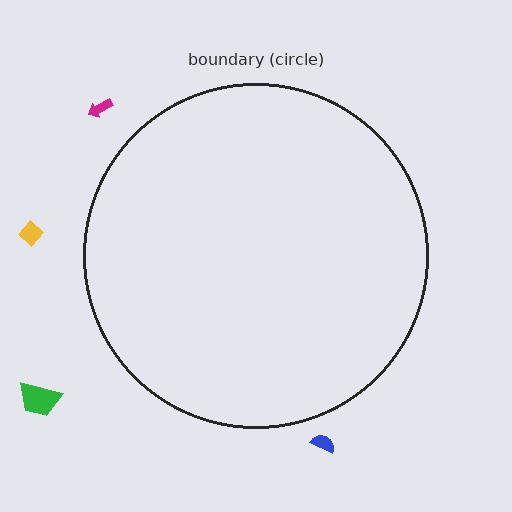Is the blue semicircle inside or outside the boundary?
Outside.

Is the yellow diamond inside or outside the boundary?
Outside.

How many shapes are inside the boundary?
0 inside, 4 outside.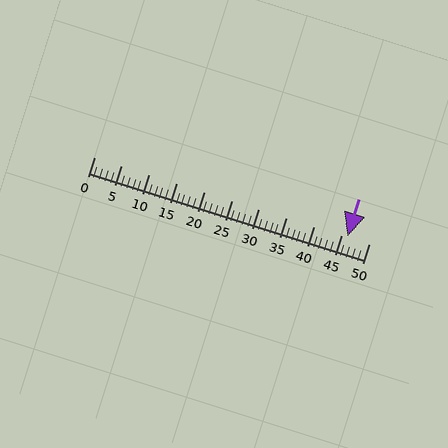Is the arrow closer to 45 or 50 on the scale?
The arrow is closer to 45.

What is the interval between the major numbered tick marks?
The major tick marks are spaced 5 units apart.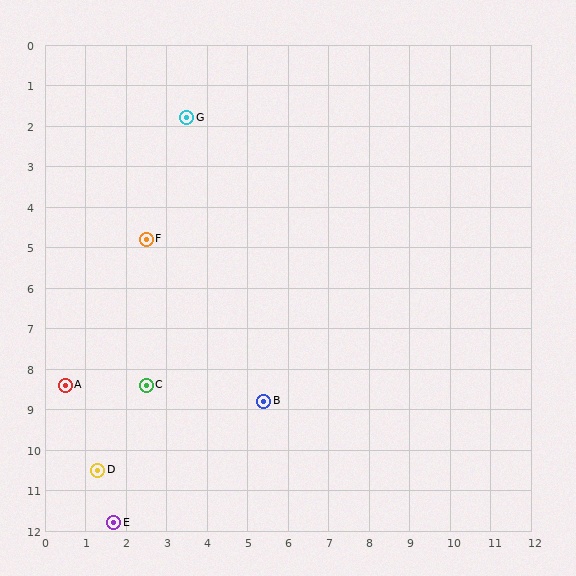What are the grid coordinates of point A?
Point A is at approximately (0.5, 8.4).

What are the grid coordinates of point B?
Point B is at approximately (5.4, 8.8).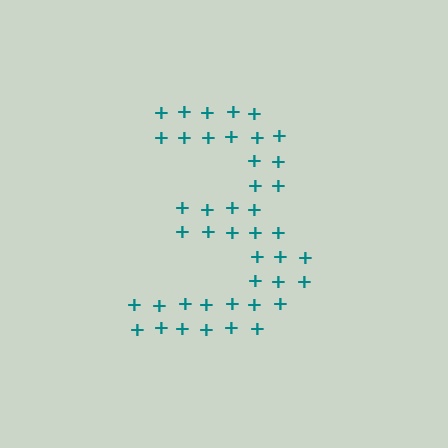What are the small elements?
The small elements are plus signs.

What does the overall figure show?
The overall figure shows the digit 3.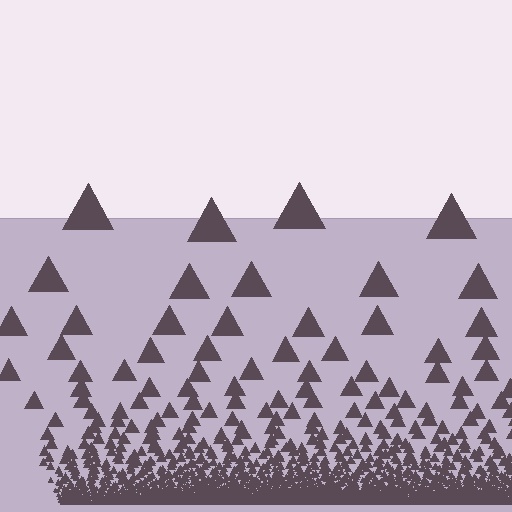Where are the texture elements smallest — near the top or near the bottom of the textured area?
Near the bottom.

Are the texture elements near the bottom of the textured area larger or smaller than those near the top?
Smaller. The gradient is inverted — elements near the bottom are smaller and denser.